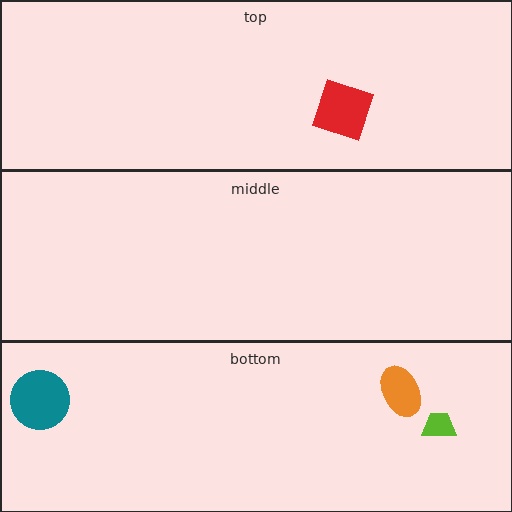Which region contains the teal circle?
The bottom region.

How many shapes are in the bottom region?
3.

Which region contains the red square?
The top region.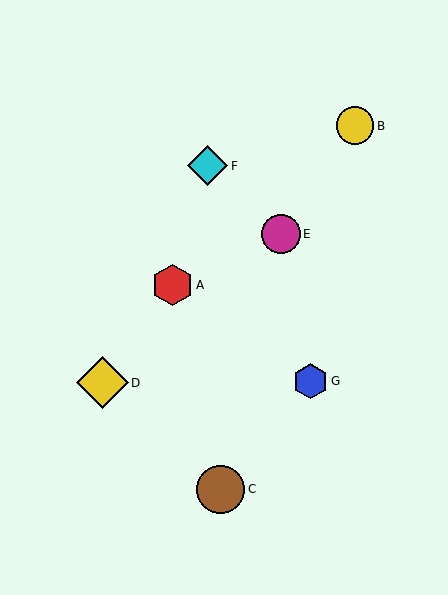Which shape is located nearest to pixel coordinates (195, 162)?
The cyan diamond (labeled F) at (208, 166) is nearest to that location.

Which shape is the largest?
The yellow diamond (labeled D) is the largest.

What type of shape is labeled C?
Shape C is a brown circle.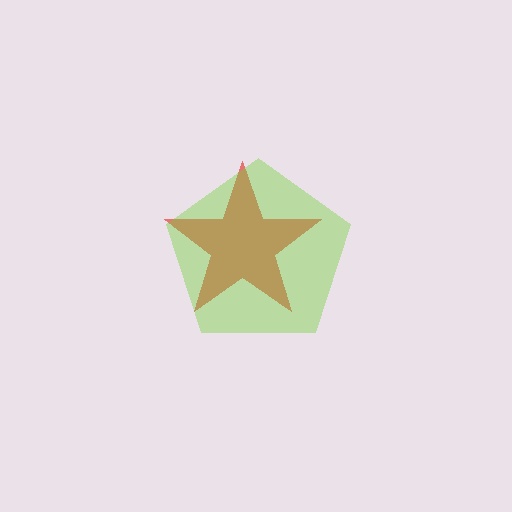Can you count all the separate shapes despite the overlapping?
Yes, there are 2 separate shapes.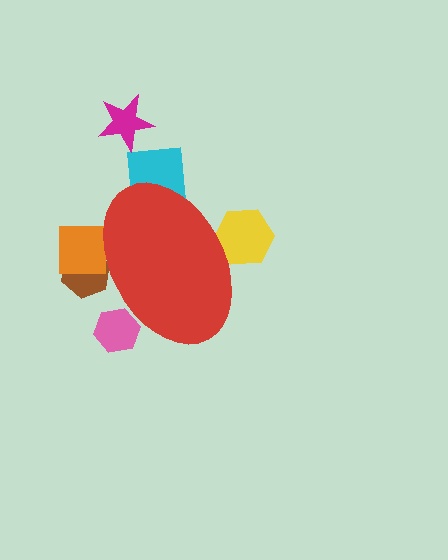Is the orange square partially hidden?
Yes, the orange square is partially hidden behind the red ellipse.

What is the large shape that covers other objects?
A red ellipse.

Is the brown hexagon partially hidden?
Yes, the brown hexagon is partially hidden behind the red ellipse.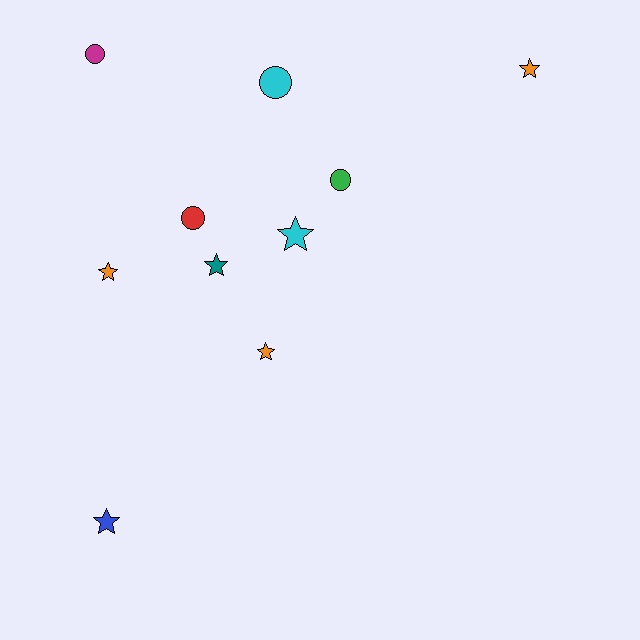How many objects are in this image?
There are 10 objects.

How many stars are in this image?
There are 6 stars.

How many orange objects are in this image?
There are 3 orange objects.